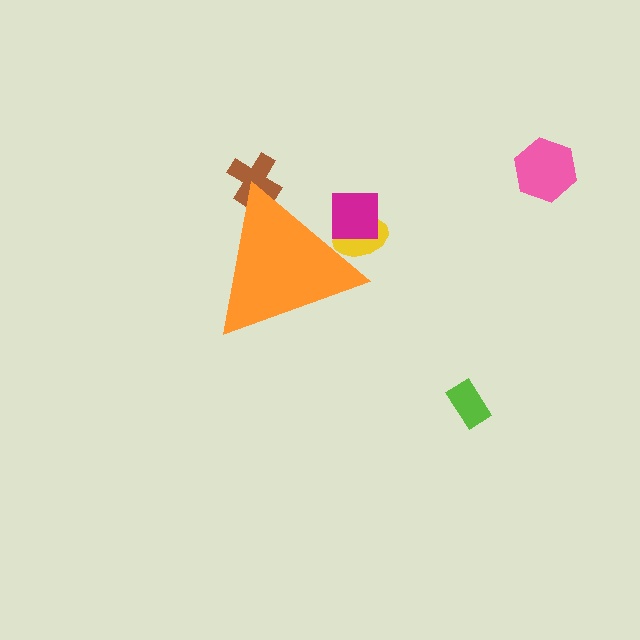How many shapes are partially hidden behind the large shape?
3 shapes are partially hidden.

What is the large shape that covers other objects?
An orange triangle.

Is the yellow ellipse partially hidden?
Yes, the yellow ellipse is partially hidden behind the orange triangle.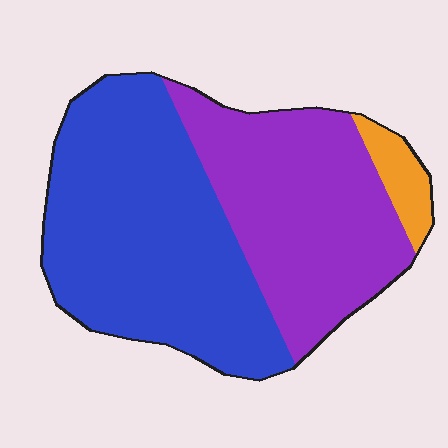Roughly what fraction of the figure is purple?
Purple takes up between a third and a half of the figure.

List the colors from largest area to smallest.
From largest to smallest: blue, purple, orange.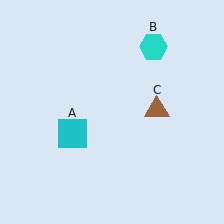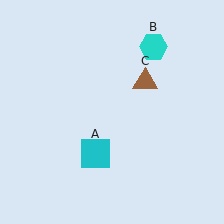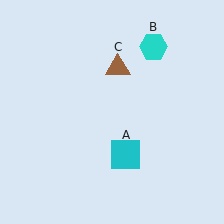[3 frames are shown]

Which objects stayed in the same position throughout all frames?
Cyan hexagon (object B) remained stationary.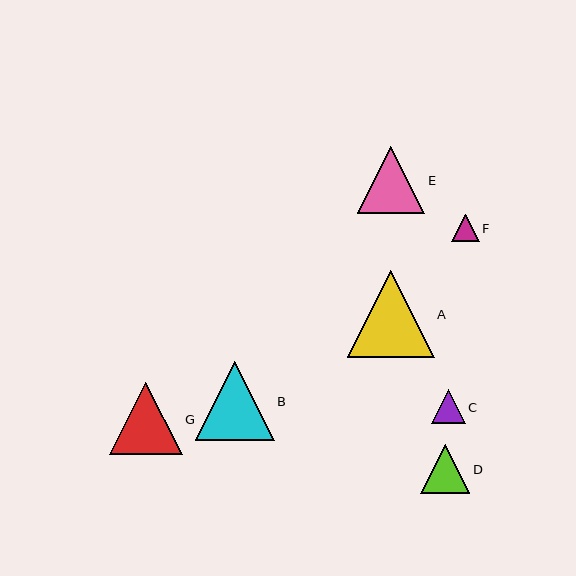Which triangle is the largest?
Triangle A is the largest with a size of approximately 87 pixels.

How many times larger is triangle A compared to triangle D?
Triangle A is approximately 1.8 times the size of triangle D.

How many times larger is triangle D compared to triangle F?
Triangle D is approximately 1.8 times the size of triangle F.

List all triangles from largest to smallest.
From largest to smallest: A, B, G, E, D, C, F.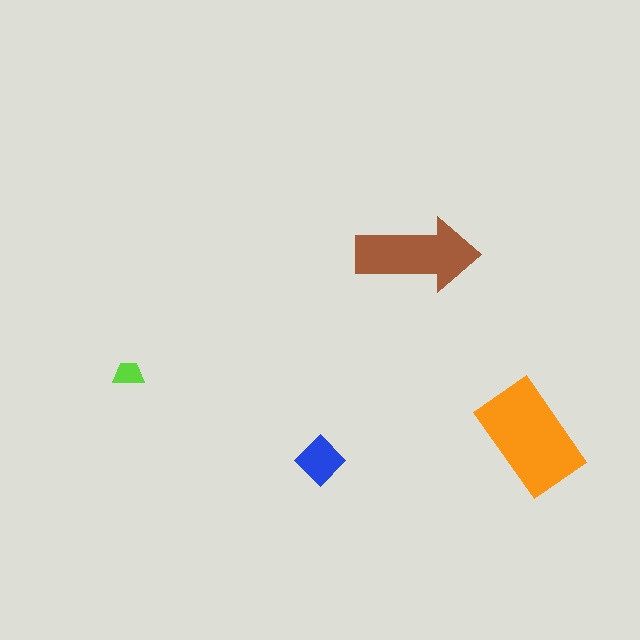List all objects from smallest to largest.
The lime trapezoid, the blue diamond, the brown arrow, the orange rectangle.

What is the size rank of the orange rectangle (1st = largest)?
1st.